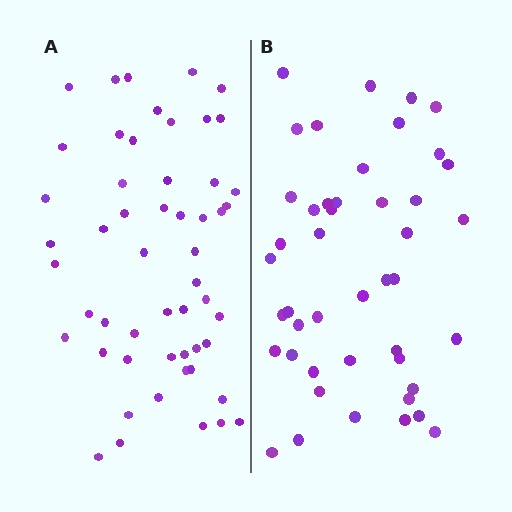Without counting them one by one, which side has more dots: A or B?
Region A (the left region) has more dots.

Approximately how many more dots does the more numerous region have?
Region A has roughly 8 or so more dots than region B.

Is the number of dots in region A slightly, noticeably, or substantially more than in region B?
Region A has only slightly more — the two regions are fairly close. The ratio is roughly 1.2 to 1.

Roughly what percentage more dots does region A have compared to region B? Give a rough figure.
About 20% more.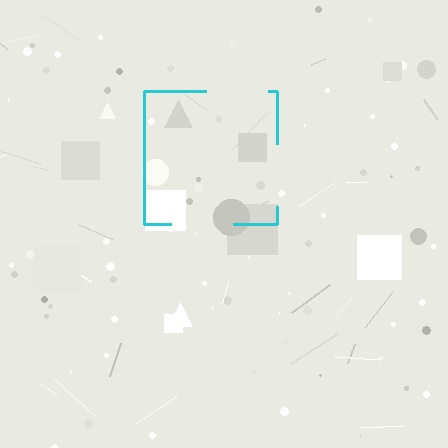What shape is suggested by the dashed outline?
The dashed outline suggests a square.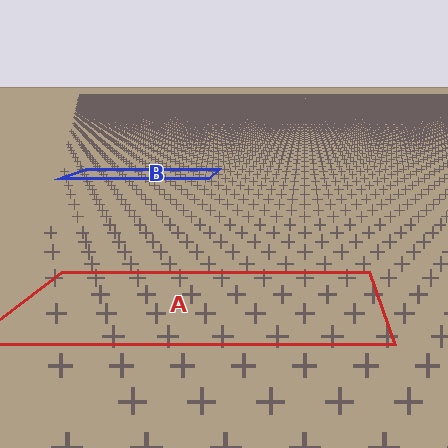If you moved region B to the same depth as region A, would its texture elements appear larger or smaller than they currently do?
They would appear larger. At a closer depth, the same texture elements are projected at a bigger on-screen size.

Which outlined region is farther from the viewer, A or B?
Region B is farther from the viewer — the texture elements inside it appear smaller and more densely packed.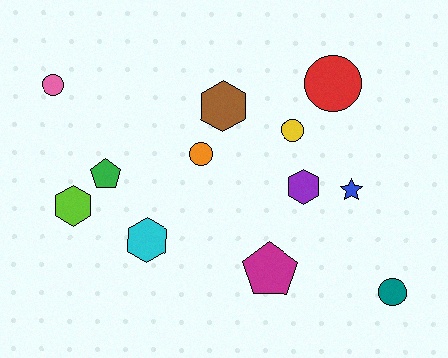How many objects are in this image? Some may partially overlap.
There are 12 objects.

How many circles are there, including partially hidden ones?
There are 5 circles.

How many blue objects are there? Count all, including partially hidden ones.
There is 1 blue object.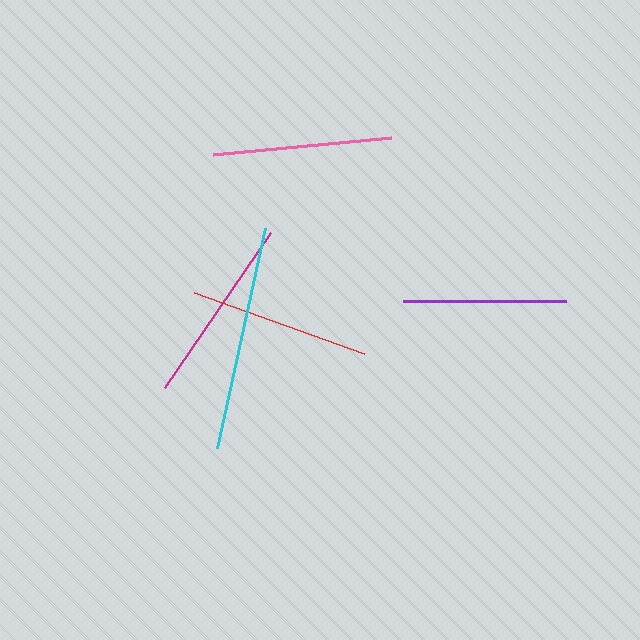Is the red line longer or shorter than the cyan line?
The cyan line is longer than the red line.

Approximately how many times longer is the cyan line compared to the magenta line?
The cyan line is approximately 1.2 times the length of the magenta line.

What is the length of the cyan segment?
The cyan segment is approximately 226 pixels long.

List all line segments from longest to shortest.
From longest to shortest: cyan, magenta, red, pink, purple.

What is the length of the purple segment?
The purple segment is approximately 163 pixels long.